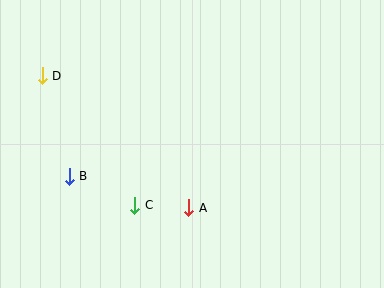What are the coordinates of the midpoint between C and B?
The midpoint between C and B is at (102, 191).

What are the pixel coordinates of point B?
Point B is at (69, 176).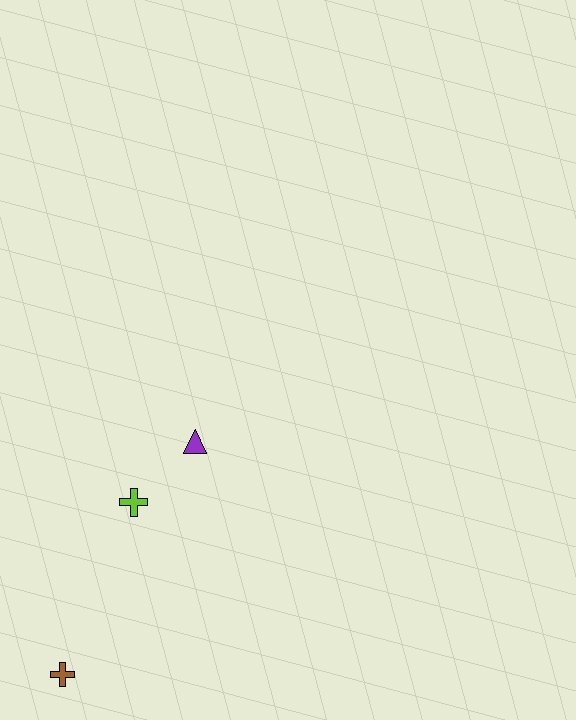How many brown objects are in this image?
There is 1 brown object.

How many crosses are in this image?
There are 2 crosses.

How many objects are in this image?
There are 3 objects.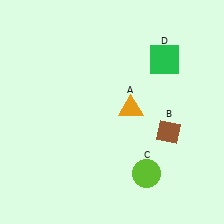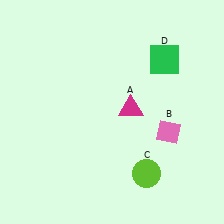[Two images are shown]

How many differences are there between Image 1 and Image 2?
There are 2 differences between the two images.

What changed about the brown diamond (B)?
In Image 1, B is brown. In Image 2, it changed to pink.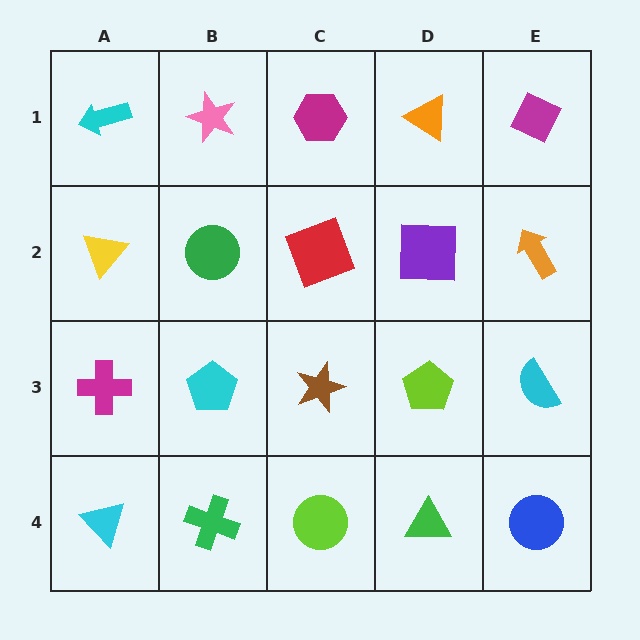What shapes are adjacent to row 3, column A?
A yellow triangle (row 2, column A), a cyan triangle (row 4, column A), a cyan pentagon (row 3, column B).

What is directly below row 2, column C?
A brown star.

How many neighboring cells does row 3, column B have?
4.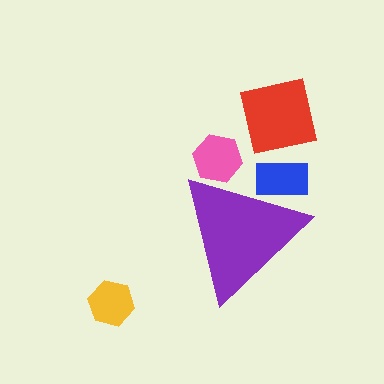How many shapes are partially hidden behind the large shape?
2 shapes are partially hidden.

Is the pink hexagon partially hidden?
Yes, the pink hexagon is partially hidden behind the purple triangle.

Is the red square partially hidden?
No, the red square is fully visible.